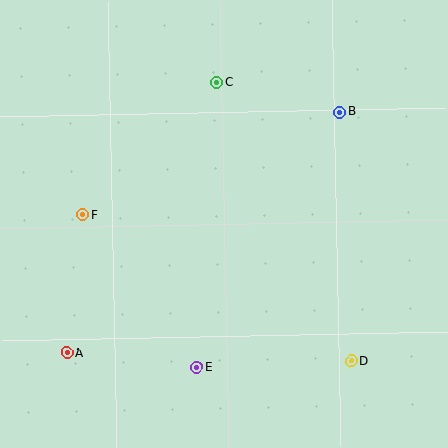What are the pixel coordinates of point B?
Point B is at (340, 112).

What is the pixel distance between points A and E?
The distance between A and E is 131 pixels.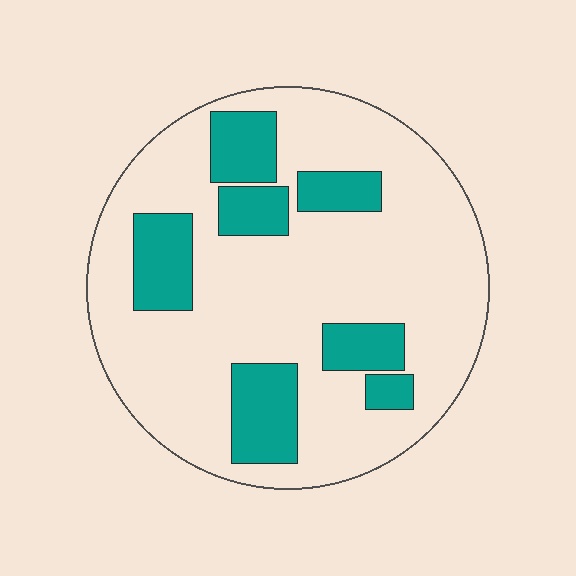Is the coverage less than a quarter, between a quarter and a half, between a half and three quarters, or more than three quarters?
Less than a quarter.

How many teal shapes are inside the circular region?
7.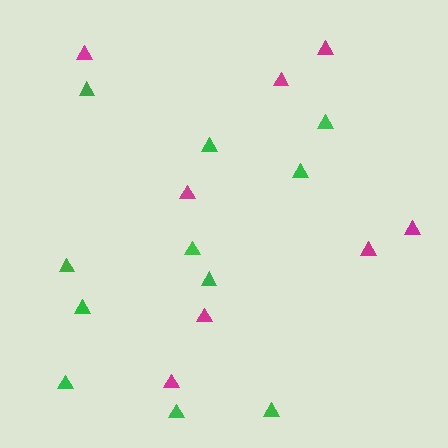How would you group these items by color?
There are 2 groups: one group of green triangles (11) and one group of magenta triangles (8).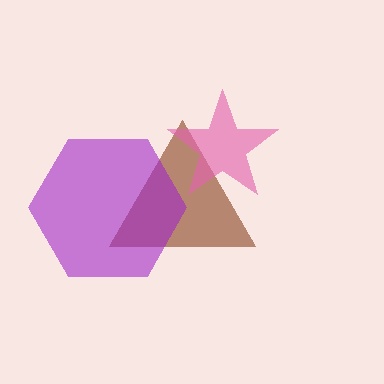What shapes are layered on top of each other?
The layered shapes are: a brown triangle, a pink star, a purple hexagon.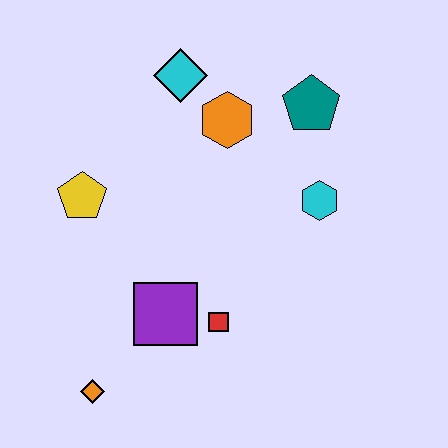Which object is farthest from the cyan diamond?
The orange diamond is farthest from the cyan diamond.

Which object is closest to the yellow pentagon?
The purple square is closest to the yellow pentagon.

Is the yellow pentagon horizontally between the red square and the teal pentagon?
No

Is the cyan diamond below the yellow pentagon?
No